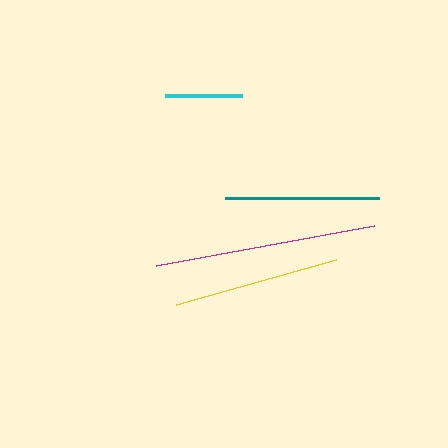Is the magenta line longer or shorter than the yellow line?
The magenta line is longer than the yellow line.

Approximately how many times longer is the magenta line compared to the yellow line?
The magenta line is approximately 1.3 times the length of the yellow line.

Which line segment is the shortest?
The cyan line is the shortest at approximately 77 pixels.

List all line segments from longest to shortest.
From longest to shortest: magenta, yellow, teal, cyan.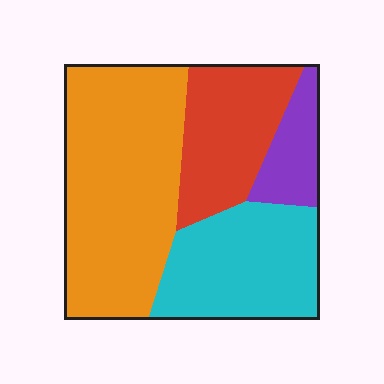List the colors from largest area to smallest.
From largest to smallest: orange, cyan, red, purple.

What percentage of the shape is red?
Red covers around 20% of the shape.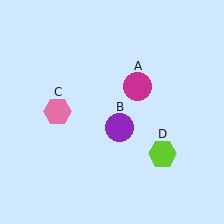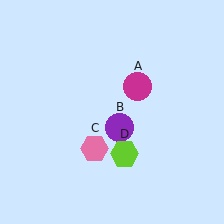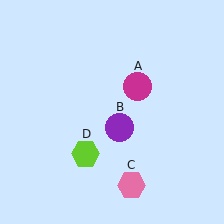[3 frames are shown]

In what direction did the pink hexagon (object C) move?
The pink hexagon (object C) moved down and to the right.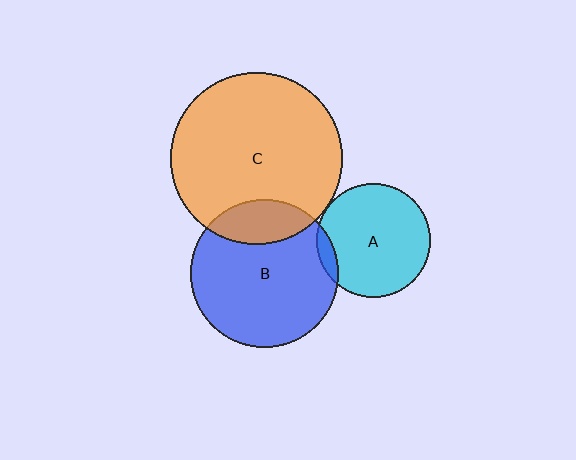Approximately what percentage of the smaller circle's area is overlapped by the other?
Approximately 20%.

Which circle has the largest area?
Circle C (orange).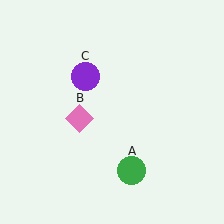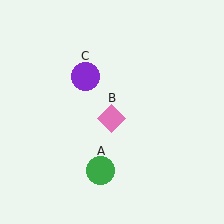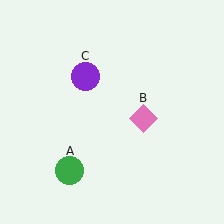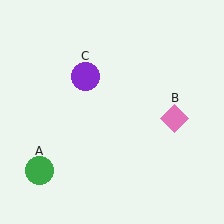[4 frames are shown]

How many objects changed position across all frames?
2 objects changed position: green circle (object A), pink diamond (object B).